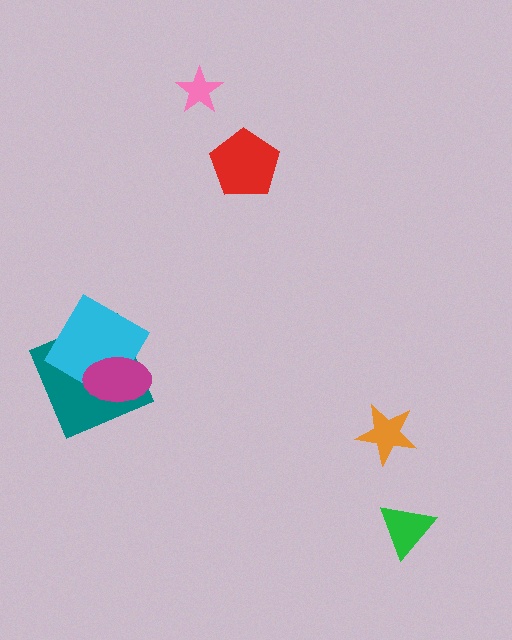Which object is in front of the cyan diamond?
The magenta ellipse is in front of the cyan diamond.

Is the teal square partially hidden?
Yes, it is partially covered by another shape.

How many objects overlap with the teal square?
2 objects overlap with the teal square.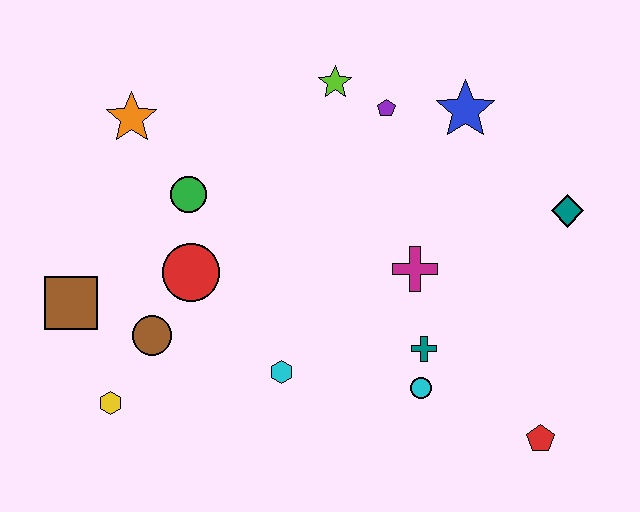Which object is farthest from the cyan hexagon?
The teal diamond is farthest from the cyan hexagon.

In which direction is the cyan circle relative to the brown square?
The cyan circle is to the right of the brown square.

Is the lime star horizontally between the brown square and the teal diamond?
Yes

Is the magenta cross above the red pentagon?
Yes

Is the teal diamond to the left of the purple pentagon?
No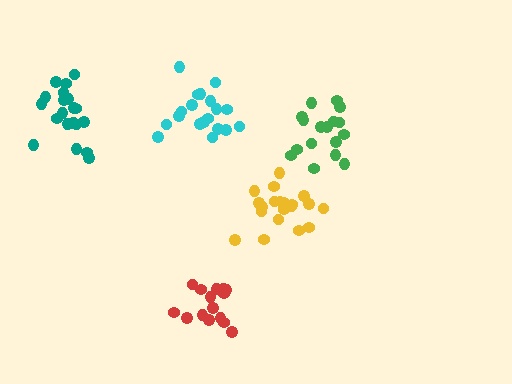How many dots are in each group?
Group 1: 20 dots, Group 2: 19 dots, Group 3: 15 dots, Group 4: 21 dots, Group 5: 17 dots (92 total).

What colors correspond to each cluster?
The clusters are colored: yellow, cyan, red, teal, green.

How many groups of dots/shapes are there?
There are 5 groups.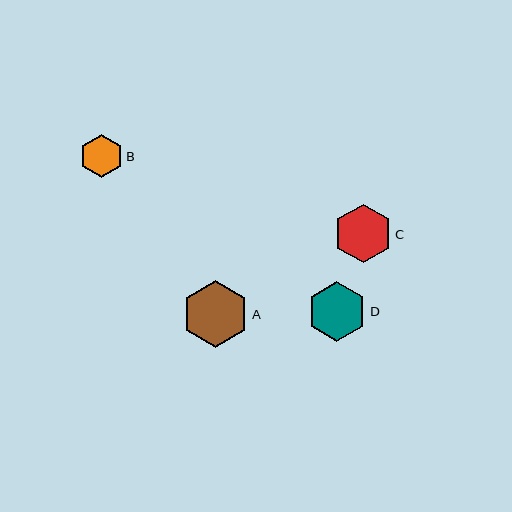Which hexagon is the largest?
Hexagon A is the largest with a size of approximately 67 pixels.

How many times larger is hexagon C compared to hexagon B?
Hexagon C is approximately 1.4 times the size of hexagon B.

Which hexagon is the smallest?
Hexagon B is the smallest with a size of approximately 43 pixels.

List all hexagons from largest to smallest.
From largest to smallest: A, D, C, B.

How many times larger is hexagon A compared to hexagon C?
Hexagon A is approximately 1.1 times the size of hexagon C.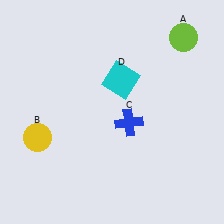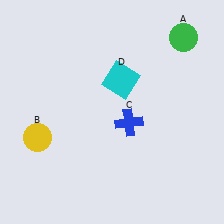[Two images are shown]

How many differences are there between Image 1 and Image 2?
There is 1 difference between the two images.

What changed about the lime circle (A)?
In Image 1, A is lime. In Image 2, it changed to green.